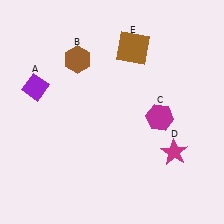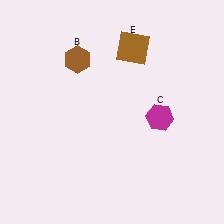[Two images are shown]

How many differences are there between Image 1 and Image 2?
There are 2 differences between the two images.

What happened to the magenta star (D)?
The magenta star (D) was removed in Image 2. It was in the bottom-right area of Image 1.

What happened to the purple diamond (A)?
The purple diamond (A) was removed in Image 2. It was in the top-left area of Image 1.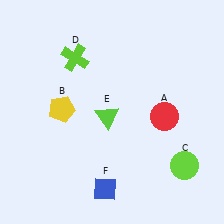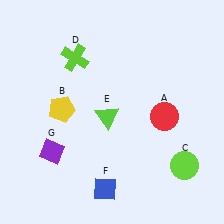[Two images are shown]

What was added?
A purple diamond (G) was added in Image 2.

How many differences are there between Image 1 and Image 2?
There is 1 difference between the two images.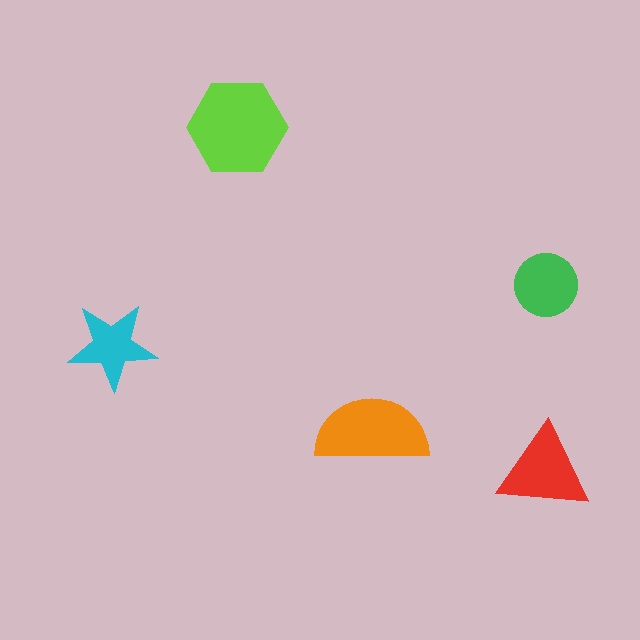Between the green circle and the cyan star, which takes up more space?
The green circle.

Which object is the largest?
The lime hexagon.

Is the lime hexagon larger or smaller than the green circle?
Larger.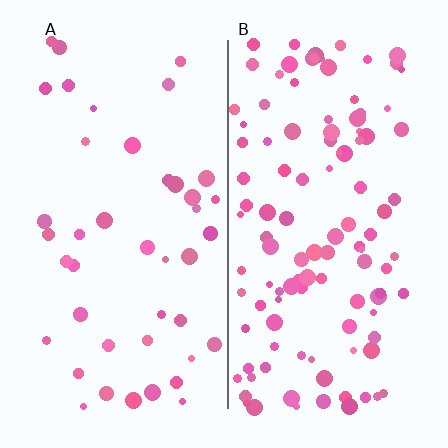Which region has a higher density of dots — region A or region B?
B (the right).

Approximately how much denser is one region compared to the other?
Approximately 2.6× — region B over region A.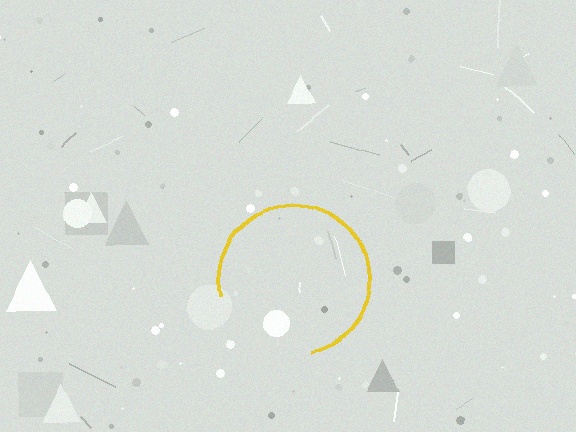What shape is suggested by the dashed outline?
The dashed outline suggests a circle.